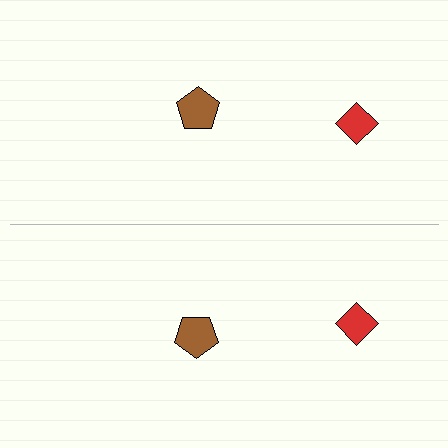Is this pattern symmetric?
Yes, this pattern has bilateral (reflection) symmetry.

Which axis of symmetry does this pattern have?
The pattern has a horizontal axis of symmetry running through the center of the image.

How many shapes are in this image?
There are 4 shapes in this image.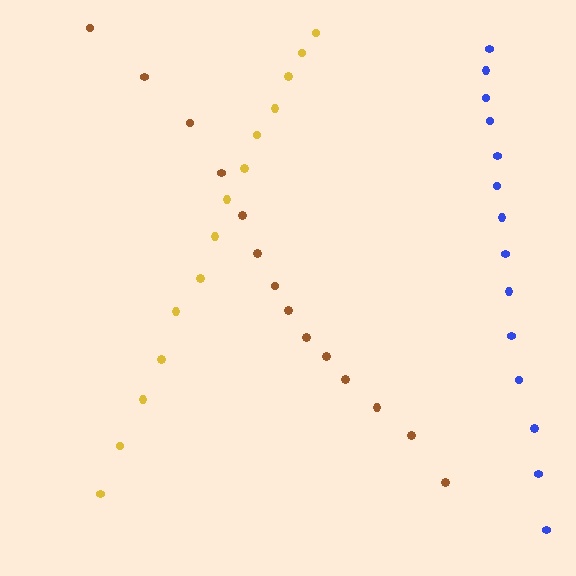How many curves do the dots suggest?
There are 3 distinct paths.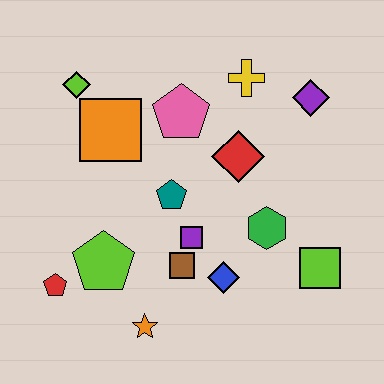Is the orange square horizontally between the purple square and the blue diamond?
No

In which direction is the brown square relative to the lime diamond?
The brown square is below the lime diamond.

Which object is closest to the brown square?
The purple square is closest to the brown square.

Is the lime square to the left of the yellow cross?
No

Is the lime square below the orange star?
No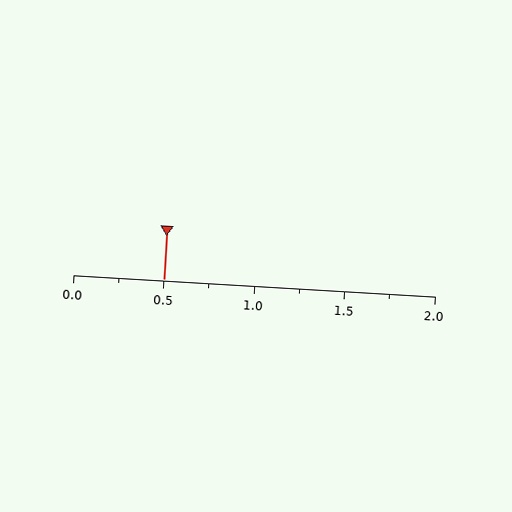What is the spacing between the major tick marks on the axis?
The major ticks are spaced 0.5 apart.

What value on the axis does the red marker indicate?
The marker indicates approximately 0.5.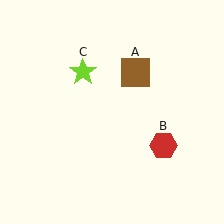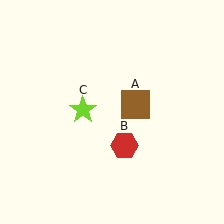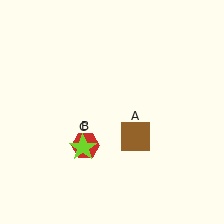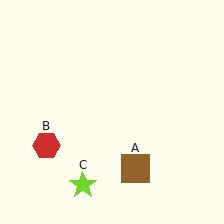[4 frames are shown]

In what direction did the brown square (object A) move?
The brown square (object A) moved down.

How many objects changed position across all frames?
3 objects changed position: brown square (object A), red hexagon (object B), lime star (object C).